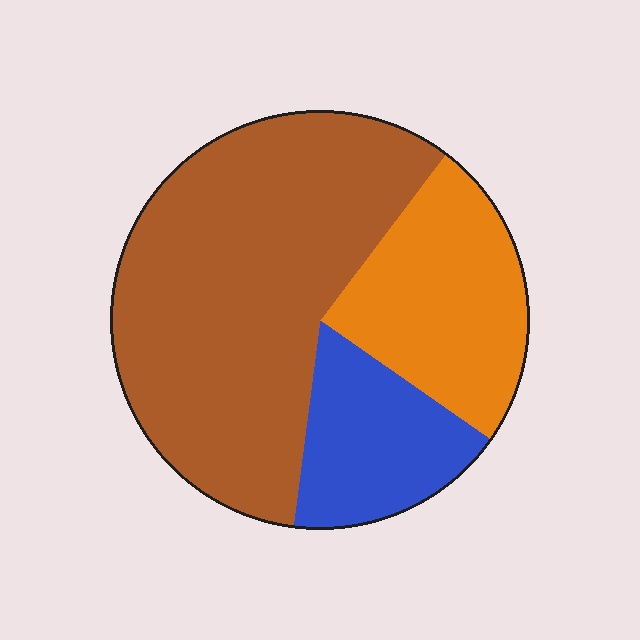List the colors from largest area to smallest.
From largest to smallest: brown, orange, blue.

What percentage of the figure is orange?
Orange covers 24% of the figure.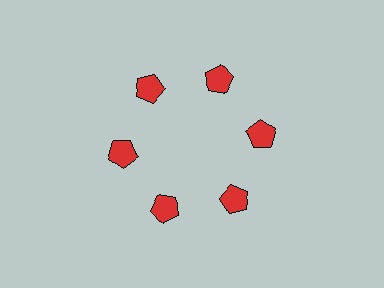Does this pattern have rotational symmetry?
Yes, this pattern has 6-fold rotational symmetry. It looks the same after rotating 60 degrees around the center.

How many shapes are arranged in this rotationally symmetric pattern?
There are 6 shapes, arranged in 6 groups of 1.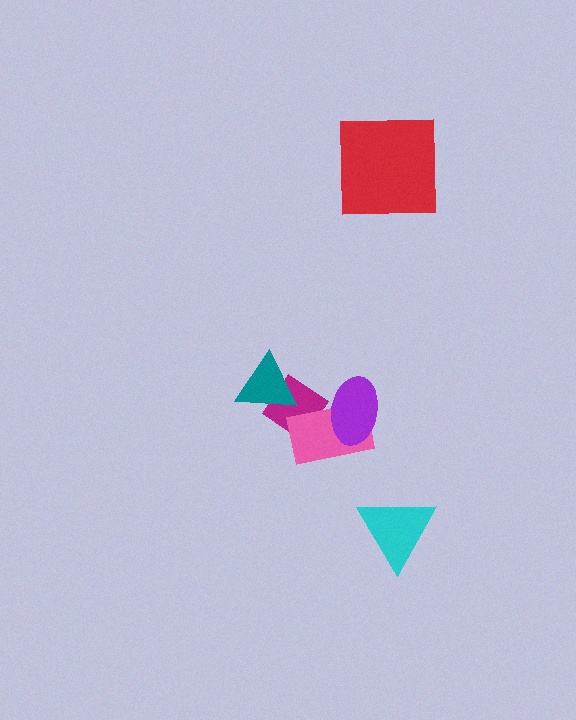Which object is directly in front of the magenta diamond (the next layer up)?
The teal triangle is directly in front of the magenta diamond.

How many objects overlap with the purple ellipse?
2 objects overlap with the purple ellipse.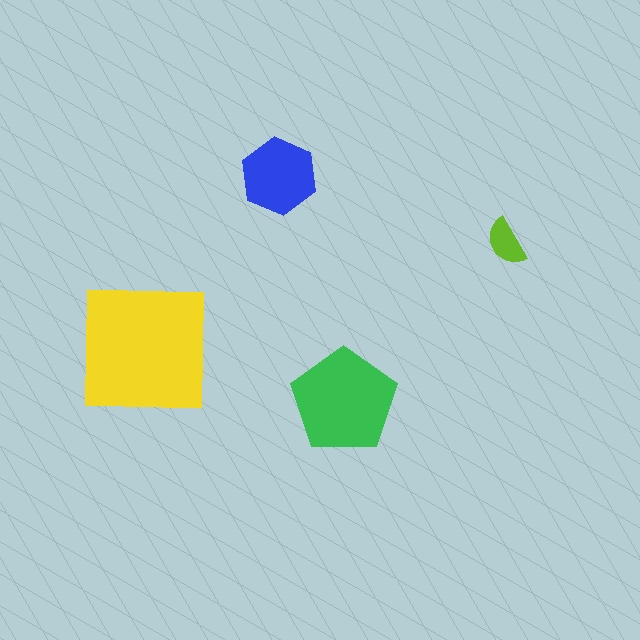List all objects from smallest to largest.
The lime semicircle, the blue hexagon, the green pentagon, the yellow square.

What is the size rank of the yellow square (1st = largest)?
1st.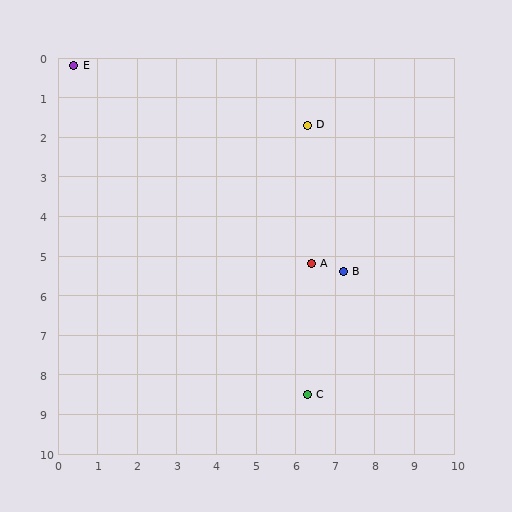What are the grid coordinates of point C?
Point C is at approximately (6.3, 8.5).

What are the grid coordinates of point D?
Point D is at approximately (6.3, 1.7).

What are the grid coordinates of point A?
Point A is at approximately (6.4, 5.2).